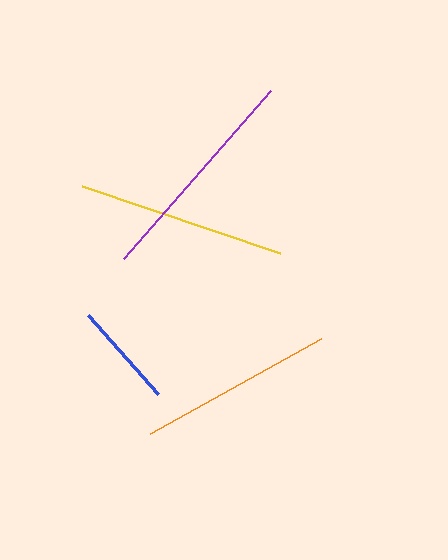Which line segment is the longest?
The purple line is the longest at approximately 223 pixels.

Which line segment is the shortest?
The blue line is the shortest at approximately 105 pixels.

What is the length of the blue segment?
The blue segment is approximately 105 pixels long.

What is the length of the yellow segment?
The yellow segment is approximately 209 pixels long.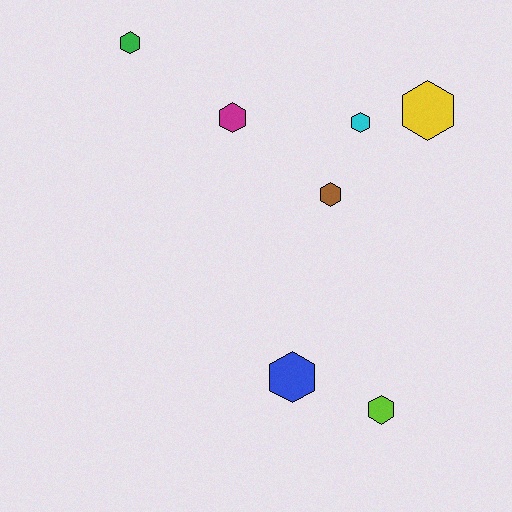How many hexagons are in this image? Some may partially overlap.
There are 7 hexagons.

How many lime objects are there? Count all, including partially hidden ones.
There is 1 lime object.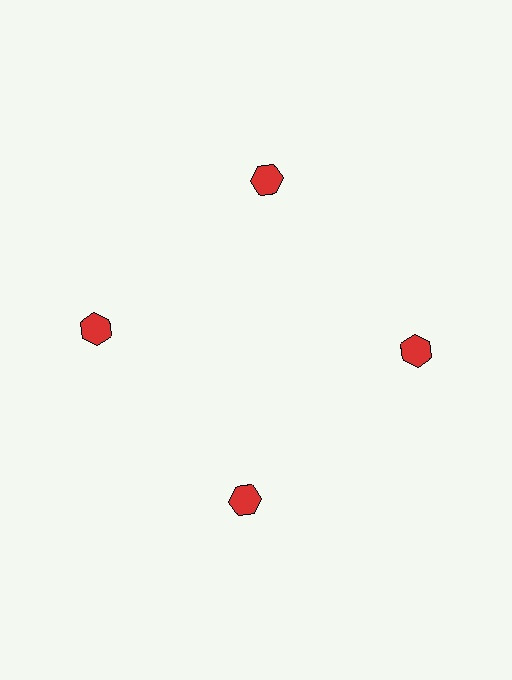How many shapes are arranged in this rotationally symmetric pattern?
There are 4 shapes, arranged in 4 groups of 1.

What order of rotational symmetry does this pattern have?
This pattern has 4-fold rotational symmetry.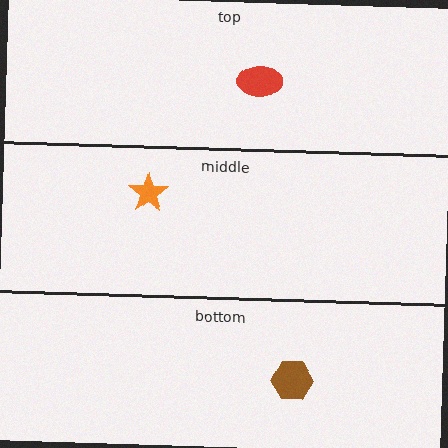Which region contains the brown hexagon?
The bottom region.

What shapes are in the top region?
The red ellipse.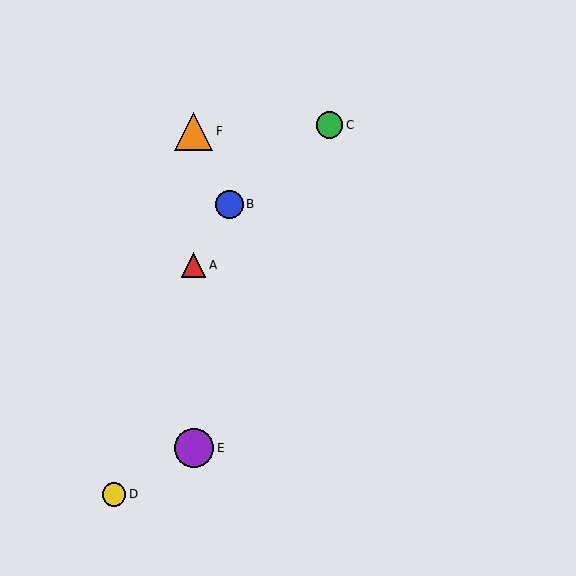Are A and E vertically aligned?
Yes, both are at x≈194.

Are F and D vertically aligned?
No, F is at x≈194 and D is at x≈114.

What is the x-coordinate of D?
Object D is at x≈114.